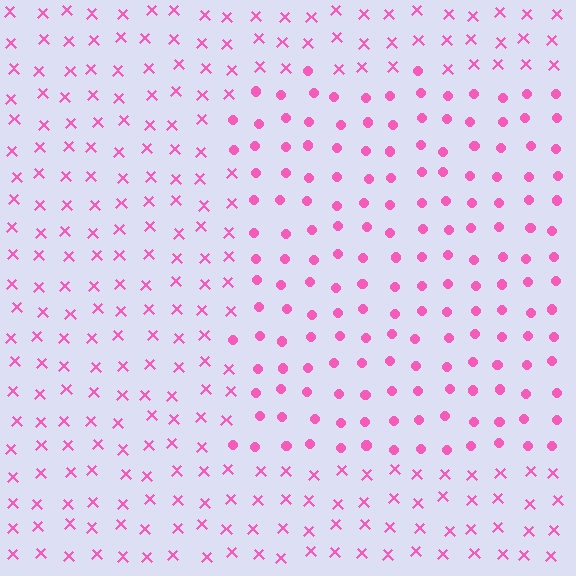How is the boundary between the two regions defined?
The boundary is defined by a change in element shape: circles inside vs. X marks outside. All elements share the same color and spacing.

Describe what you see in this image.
The image is filled with small pink elements arranged in a uniform grid. A rectangle-shaped region contains circles, while the surrounding area contains X marks. The boundary is defined purely by the change in element shape.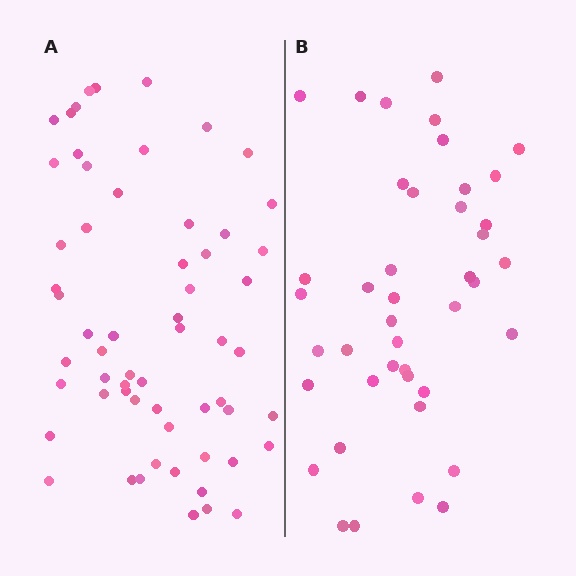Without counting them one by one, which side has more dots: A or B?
Region A (the left region) has more dots.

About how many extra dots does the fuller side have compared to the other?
Region A has approximately 20 more dots than region B.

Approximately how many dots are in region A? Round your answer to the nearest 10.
About 60 dots.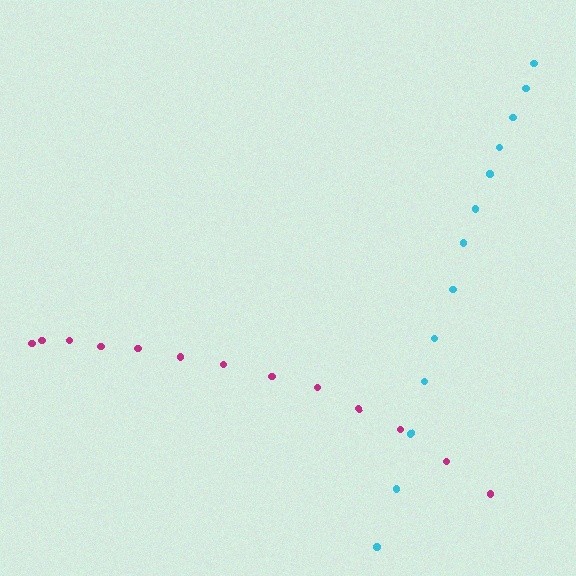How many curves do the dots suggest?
There are 2 distinct paths.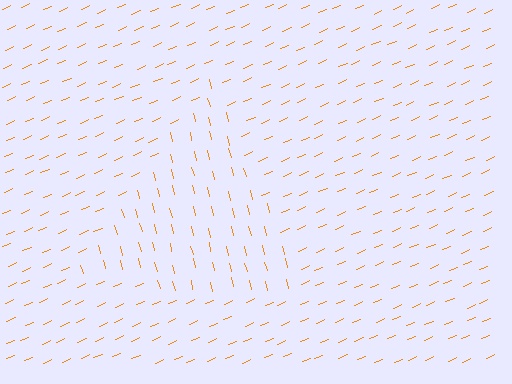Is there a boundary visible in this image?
Yes, there is a texture boundary formed by a change in line orientation.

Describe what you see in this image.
The image is filled with small orange line segments. A triangle region in the image has lines oriented differently from the surrounding lines, creating a visible texture boundary.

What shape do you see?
I see a triangle.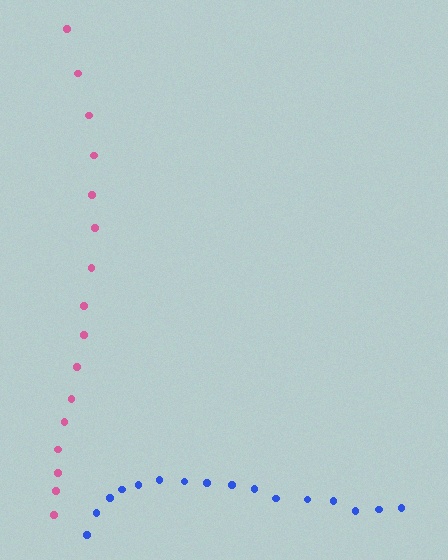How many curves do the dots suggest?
There are 2 distinct paths.